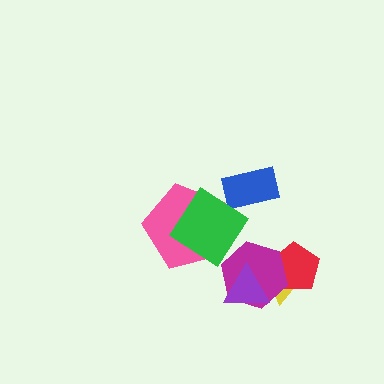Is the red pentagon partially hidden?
Yes, it is partially covered by another shape.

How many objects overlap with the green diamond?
1 object overlaps with the green diamond.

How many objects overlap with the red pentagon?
2 objects overlap with the red pentagon.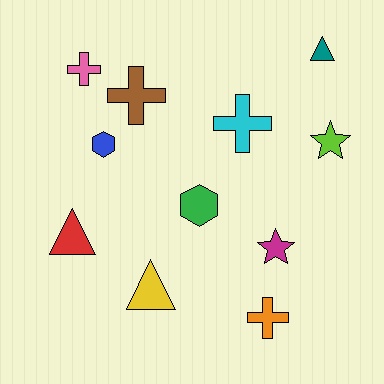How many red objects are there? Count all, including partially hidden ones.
There is 1 red object.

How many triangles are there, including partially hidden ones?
There are 3 triangles.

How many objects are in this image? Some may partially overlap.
There are 11 objects.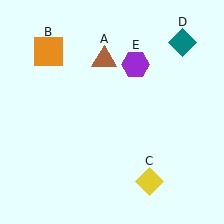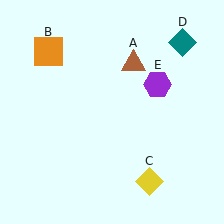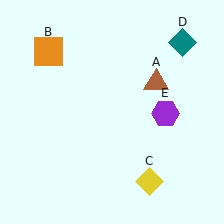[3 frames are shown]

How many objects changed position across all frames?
2 objects changed position: brown triangle (object A), purple hexagon (object E).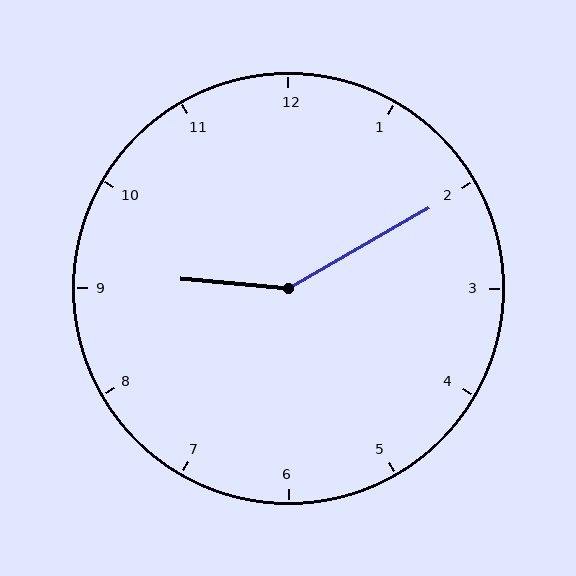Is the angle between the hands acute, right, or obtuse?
It is obtuse.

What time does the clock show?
9:10.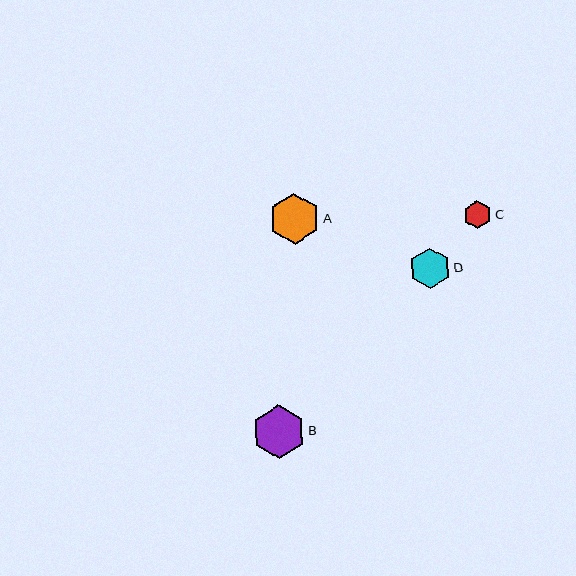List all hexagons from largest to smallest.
From largest to smallest: B, A, D, C.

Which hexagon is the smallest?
Hexagon C is the smallest with a size of approximately 28 pixels.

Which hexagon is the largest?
Hexagon B is the largest with a size of approximately 54 pixels.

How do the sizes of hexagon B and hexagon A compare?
Hexagon B and hexagon A are approximately the same size.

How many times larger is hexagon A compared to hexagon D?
Hexagon A is approximately 1.2 times the size of hexagon D.